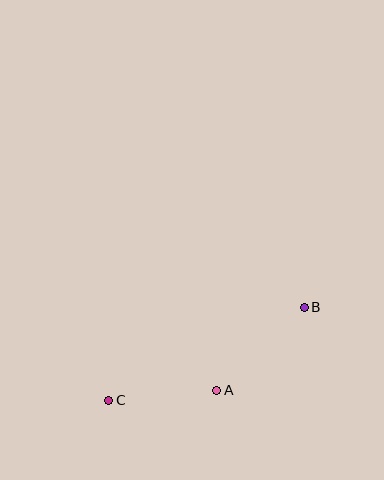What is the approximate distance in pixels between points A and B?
The distance between A and B is approximately 121 pixels.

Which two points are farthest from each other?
Points B and C are farthest from each other.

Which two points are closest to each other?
Points A and C are closest to each other.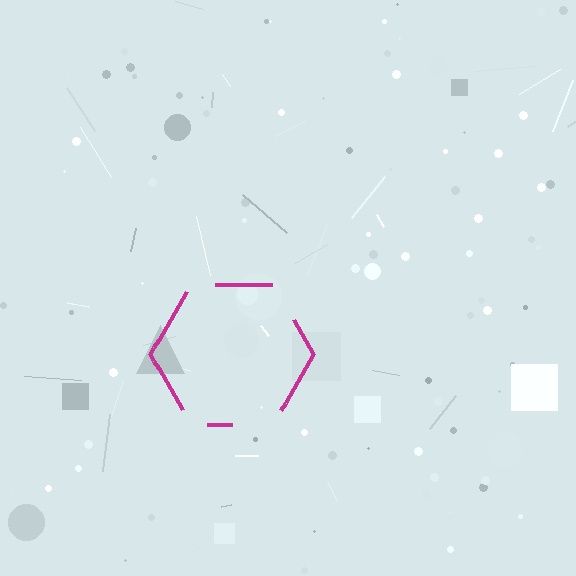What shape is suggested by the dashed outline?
The dashed outline suggests a hexagon.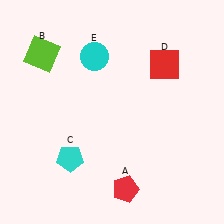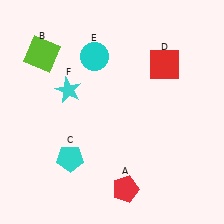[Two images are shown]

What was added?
A cyan star (F) was added in Image 2.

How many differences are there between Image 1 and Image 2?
There is 1 difference between the two images.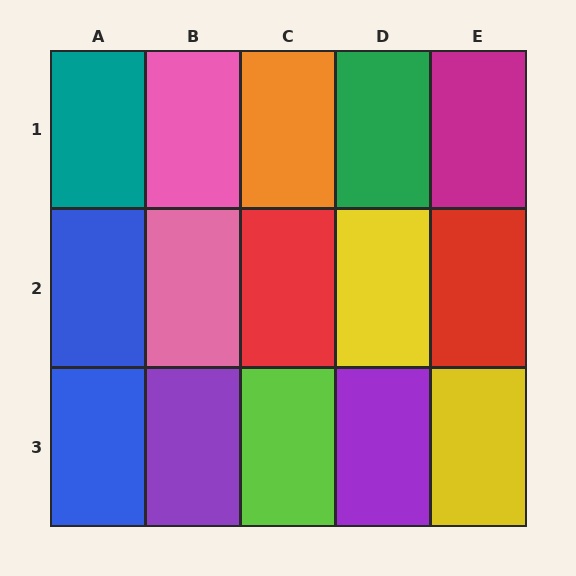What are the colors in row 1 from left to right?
Teal, pink, orange, green, magenta.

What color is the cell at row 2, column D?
Yellow.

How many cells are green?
1 cell is green.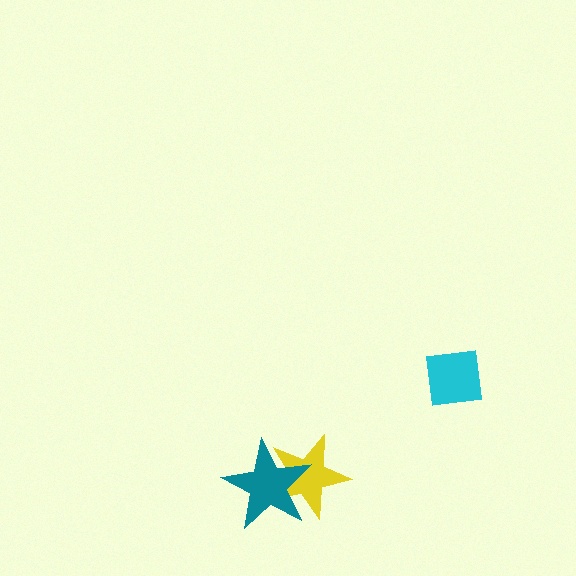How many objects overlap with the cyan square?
0 objects overlap with the cyan square.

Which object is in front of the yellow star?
The teal star is in front of the yellow star.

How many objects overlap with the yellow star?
1 object overlaps with the yellow star.